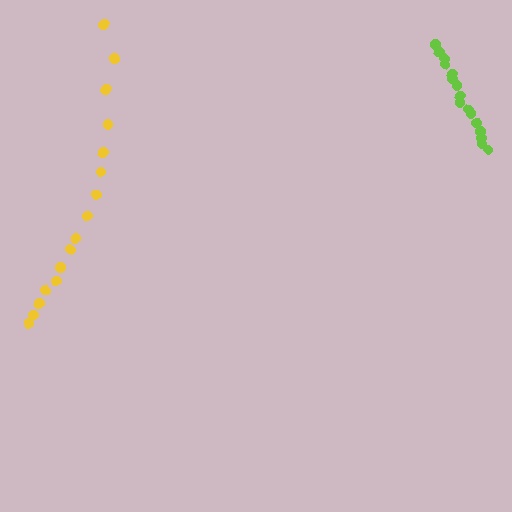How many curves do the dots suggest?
There are 2 distinct paths.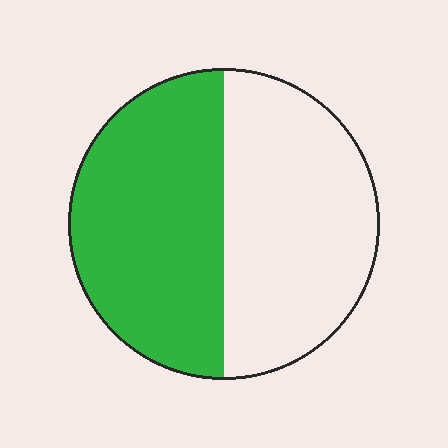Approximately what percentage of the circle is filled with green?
Approximately 50%.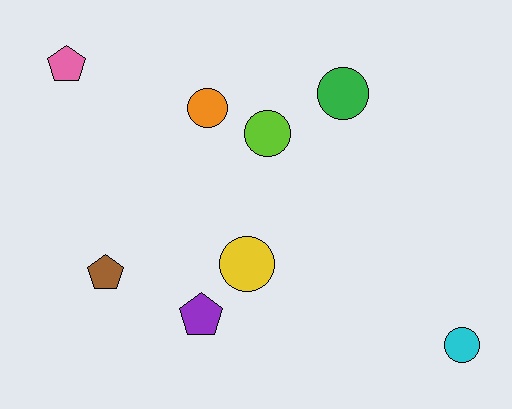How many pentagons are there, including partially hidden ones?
There are 3 pentagons.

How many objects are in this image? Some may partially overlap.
There are 8 objects.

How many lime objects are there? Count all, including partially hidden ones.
There is 1 lime object.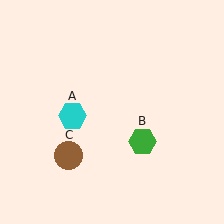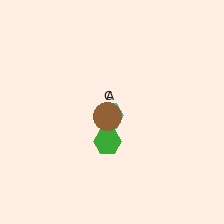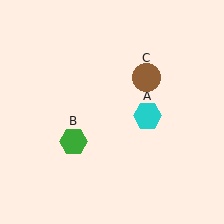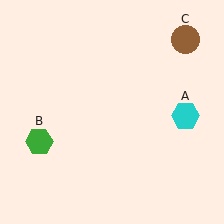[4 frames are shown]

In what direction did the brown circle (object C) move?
The brown circle (object C) moved up and to the right.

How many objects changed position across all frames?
3 objects changed position: cyan hexagon (object A), green hexagon (object B), brown circle (object C).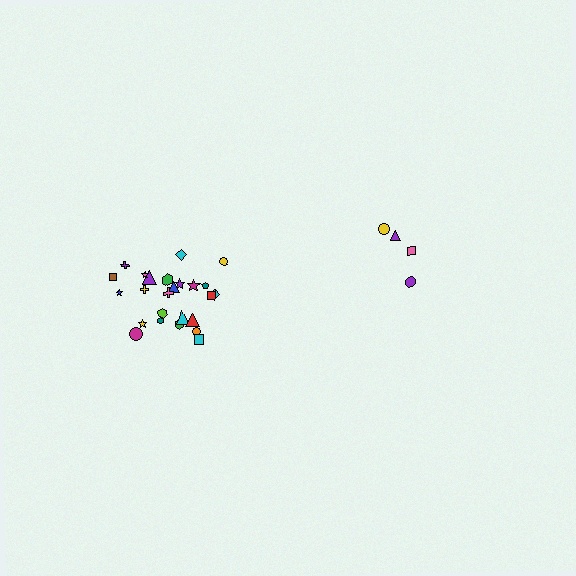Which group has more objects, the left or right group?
The left group.